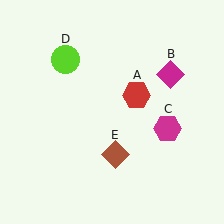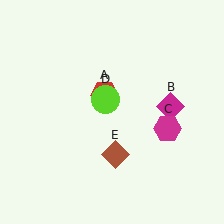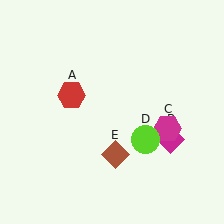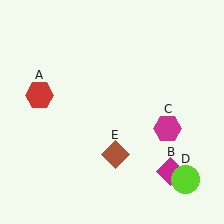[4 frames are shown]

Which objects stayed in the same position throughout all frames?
Magenta hexagon (object C) and brown diamond (object E) remained stationary.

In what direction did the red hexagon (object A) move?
The red hexagon (object A) moved left.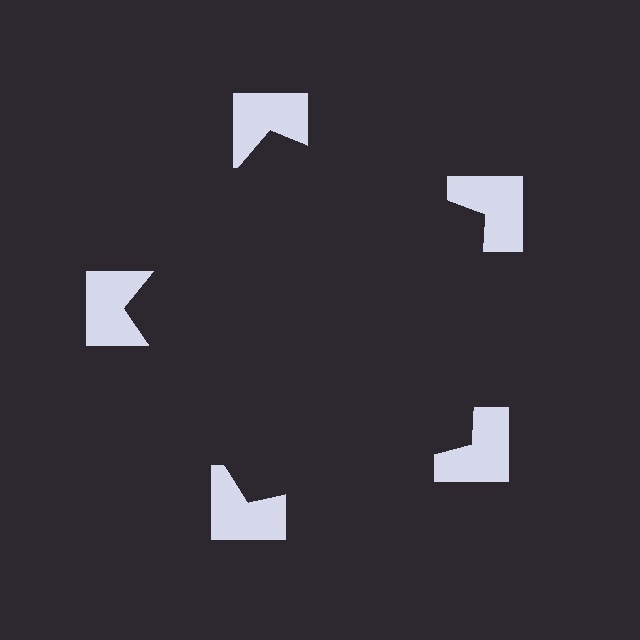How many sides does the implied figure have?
5 sides.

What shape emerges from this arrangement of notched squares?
An illusory pentagon — its edges are inferred from the aligned wedge cuts in the notched squares, not physically drawn.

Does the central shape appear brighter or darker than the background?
It typically appears slightly darker than the background, even though no actual brightness change is drawn.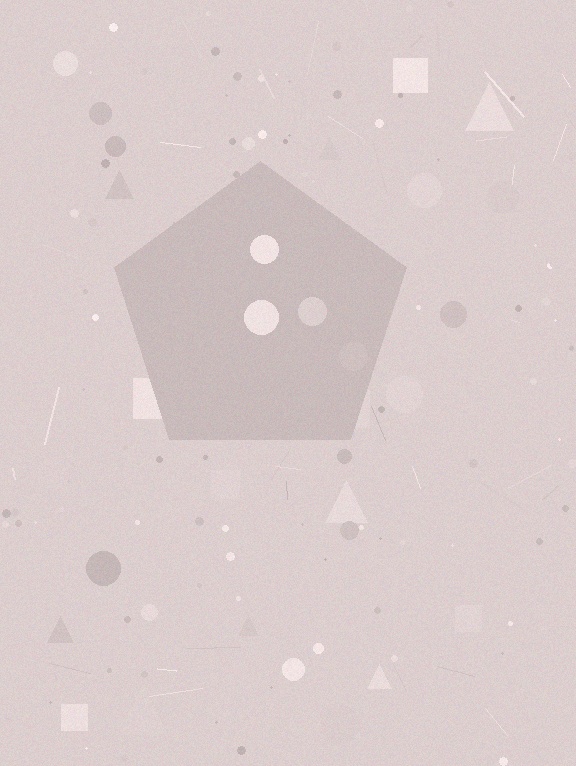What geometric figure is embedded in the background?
A pentagon is embedded in the background.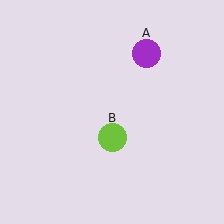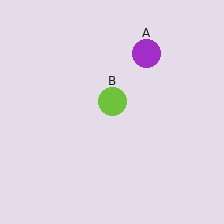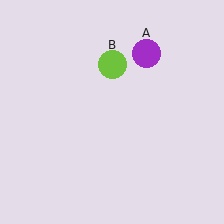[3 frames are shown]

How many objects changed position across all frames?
1 object changed position: lime circle (object B).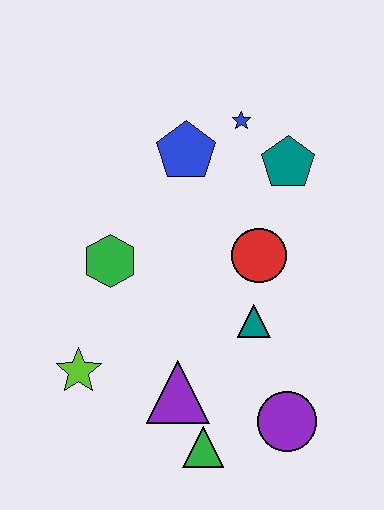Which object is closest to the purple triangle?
The green triangle is closest to the purple triangle.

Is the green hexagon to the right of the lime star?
Yes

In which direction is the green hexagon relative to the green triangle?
The green hexagon is above the green triangle.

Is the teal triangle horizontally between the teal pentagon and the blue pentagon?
Yes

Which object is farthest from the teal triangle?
The blue star is farthest from the teal triangle.